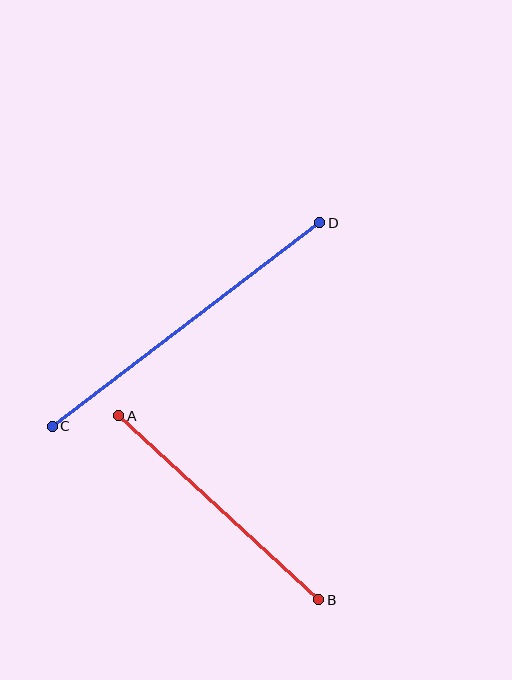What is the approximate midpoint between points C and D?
The midpoint is at approximately (186, 325) pixels.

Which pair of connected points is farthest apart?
Points C and D are farthest apart.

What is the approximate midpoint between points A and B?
The midpoint is at approximately (219, 508) pixels.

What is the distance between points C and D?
The distance is approximately 336 pixels.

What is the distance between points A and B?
The distance is approximately 272 pixels.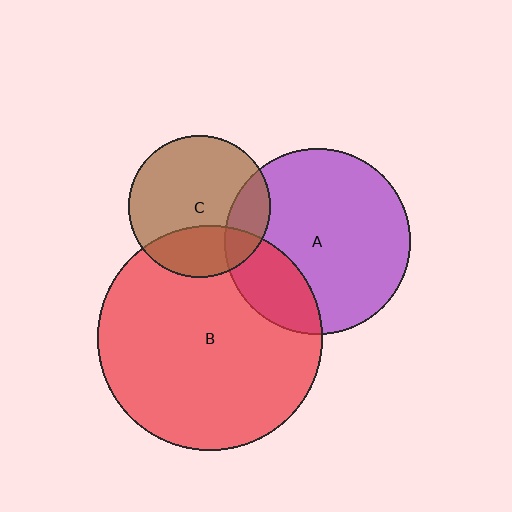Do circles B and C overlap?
Yes.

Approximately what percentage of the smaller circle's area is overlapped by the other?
Approximately 30%.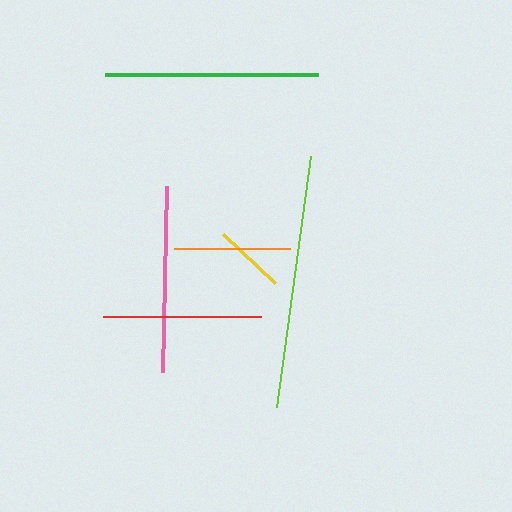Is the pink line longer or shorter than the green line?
The green line is longer than the pink line.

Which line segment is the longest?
The lime line is the longest at approximately 254 pixels.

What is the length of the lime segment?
The lime segment is approximately 254 pixels long.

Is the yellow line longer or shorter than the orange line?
The orange line is longer than the yellow line.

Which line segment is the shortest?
The yellow line is the shortest at approximately 71 pixels.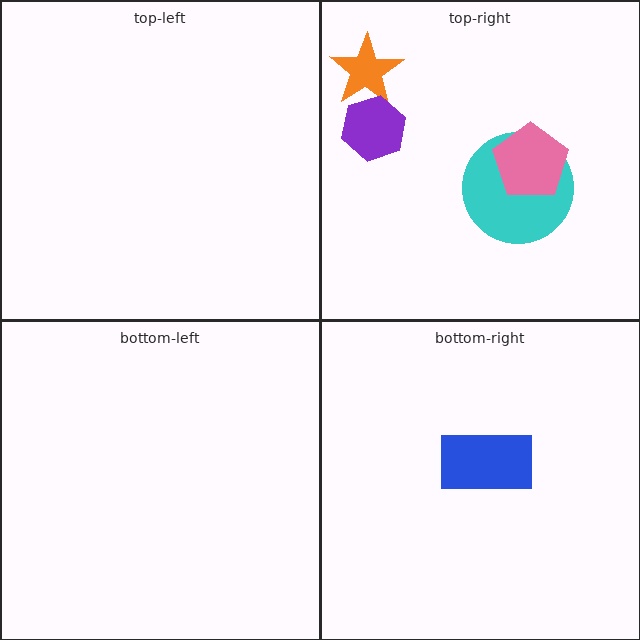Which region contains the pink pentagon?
The top-right region.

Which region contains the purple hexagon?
The top-right region.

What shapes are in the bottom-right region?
The blue rectangle.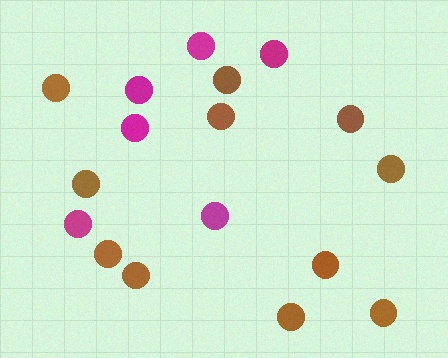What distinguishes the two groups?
There are 2 groups: one group of magenta circles (6) and one group of brown circles (11).